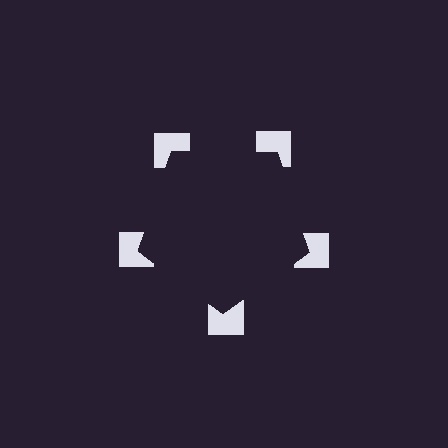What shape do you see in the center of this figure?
An illusory pentagon — its edges are inferred from the aligned wedge cuts in the notched squares, not physically drawn.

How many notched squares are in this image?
There are 5 — one at each vertex of the illusory pentagon.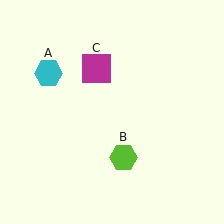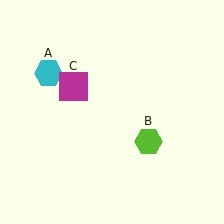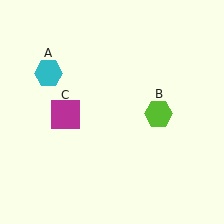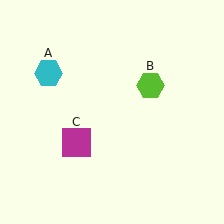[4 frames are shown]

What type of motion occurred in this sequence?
The lime hexagon (object B), magenta square (object C) rotated counterclockwise around the center of the scene.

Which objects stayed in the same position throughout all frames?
Cyan hexagon (object A) remained stationary.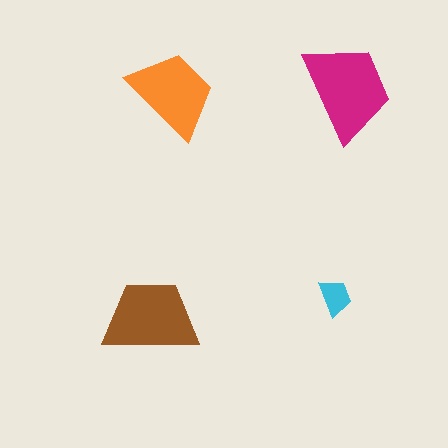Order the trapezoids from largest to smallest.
the magenta one, the brown one, the orange one, the cyan one.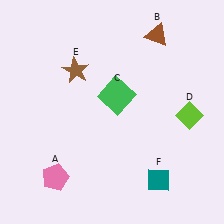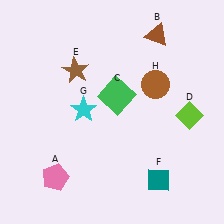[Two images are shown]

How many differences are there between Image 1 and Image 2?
There are 2 differences between the two images.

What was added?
A cyan star (G), a brown circle (H) were added in Image 2.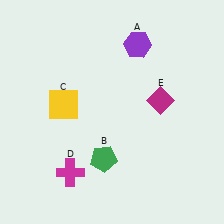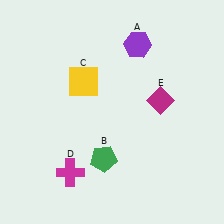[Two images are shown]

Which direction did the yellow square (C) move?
The yellow square (C) moved up.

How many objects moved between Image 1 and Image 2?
1 object moved between the two images.